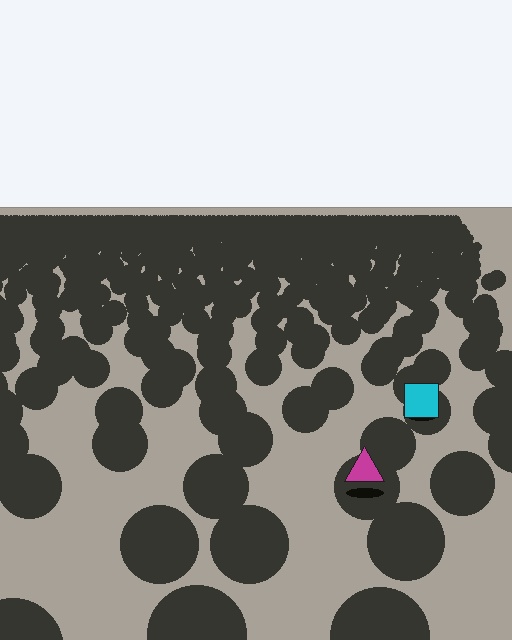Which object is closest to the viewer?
The magenta triangle is closest. The texture marks near it are larger and more spread out.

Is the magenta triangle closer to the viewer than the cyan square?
Yes. The magenta triangle is closer — you can tell from the texture gradient: the ground texture is coarser near it.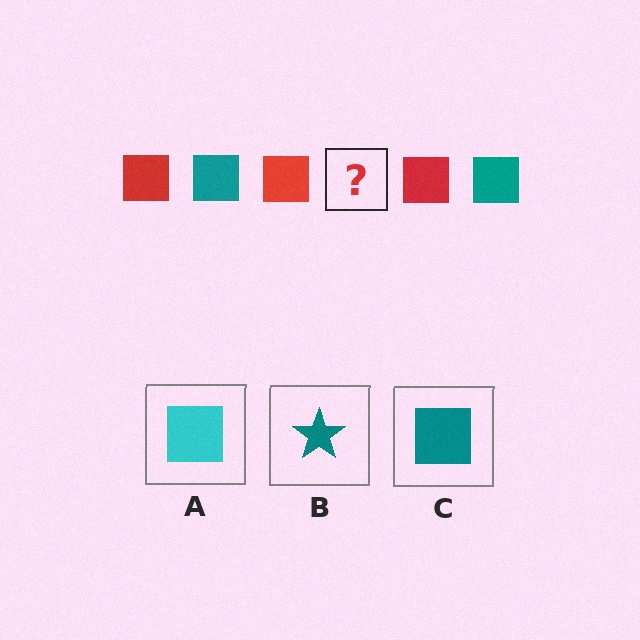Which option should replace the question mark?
Option C.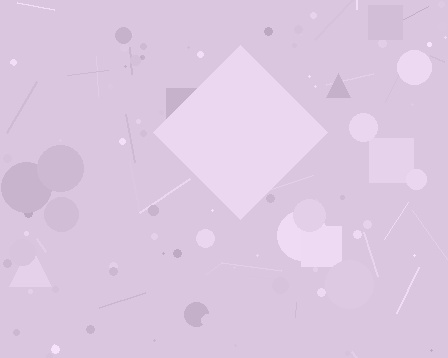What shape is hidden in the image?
A diamond is hidden in the image.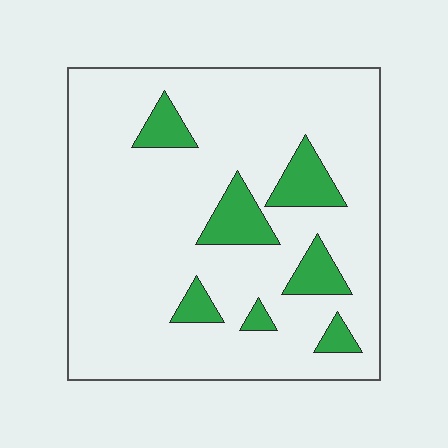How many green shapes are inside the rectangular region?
7.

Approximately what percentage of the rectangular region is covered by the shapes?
Approximately 15%.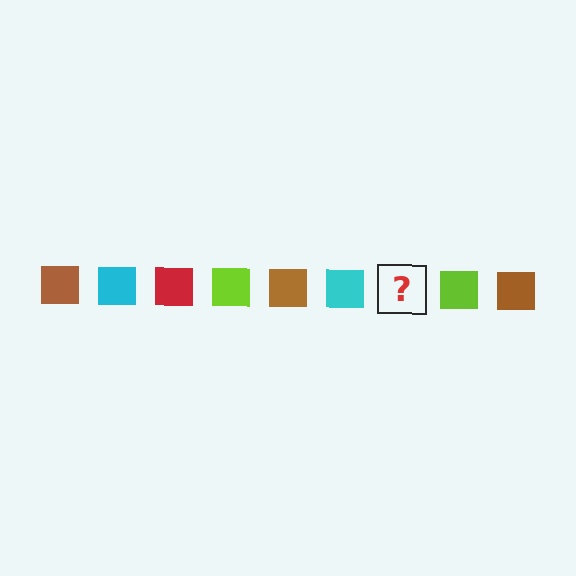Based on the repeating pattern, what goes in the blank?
The blank should be a red square.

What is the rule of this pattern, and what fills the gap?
The rule is that the pattern cycles through brown, cyan, red, lime squares. The gap should be filled with a red square.